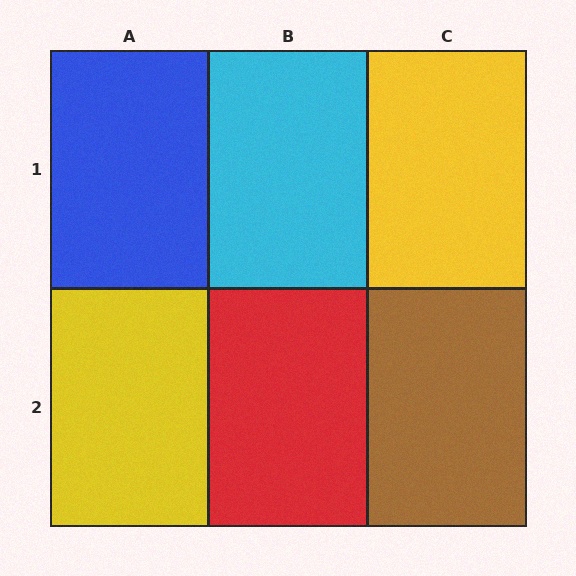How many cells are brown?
1 cell is brown.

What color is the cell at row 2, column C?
Brown.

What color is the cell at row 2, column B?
Red.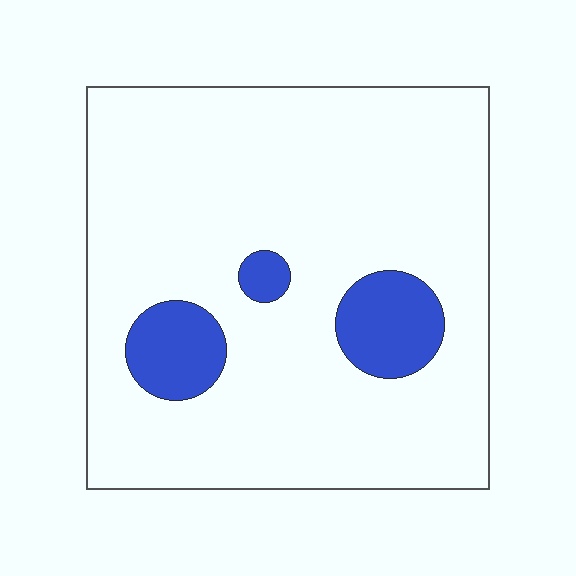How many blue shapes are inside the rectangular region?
3.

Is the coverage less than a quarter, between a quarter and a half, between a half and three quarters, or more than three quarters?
Less than a quarter.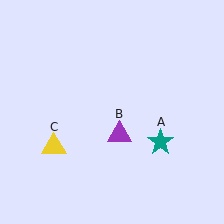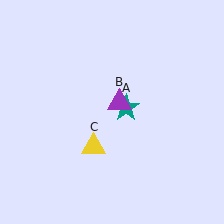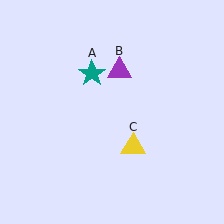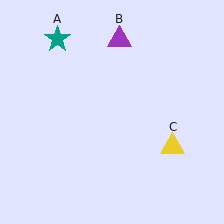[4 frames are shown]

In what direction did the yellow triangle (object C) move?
The yellow triangle (object C) moved right.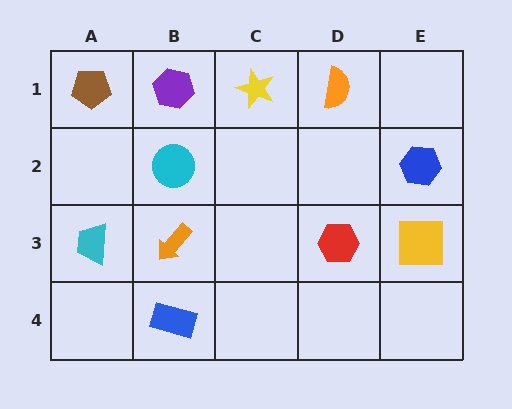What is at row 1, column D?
An orange semicircle.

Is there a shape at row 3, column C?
No, that cell is empty.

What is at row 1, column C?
A yellow star.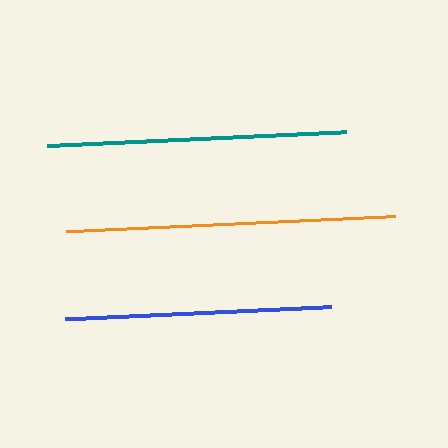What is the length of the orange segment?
The orange segment is approximately 328 pixels long.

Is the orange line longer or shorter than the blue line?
The orange line is longer than the blue line.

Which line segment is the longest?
The orange line is the longest at approximately 328 pixels.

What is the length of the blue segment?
The blue segment is approximately 265 pixels long.